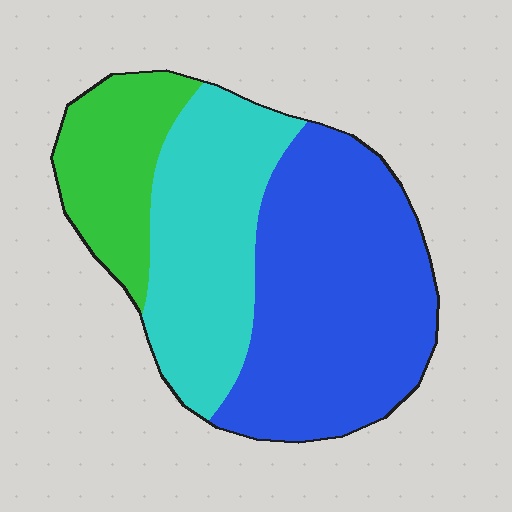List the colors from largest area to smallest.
From largest to smallest: blue, cyan, green.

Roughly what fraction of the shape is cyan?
Cyan covers roughly 30% of the shape.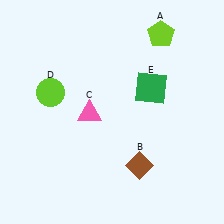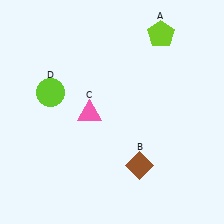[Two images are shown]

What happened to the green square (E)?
The green square (E) was removed in Image 2. It was in the top-right area of Image 1.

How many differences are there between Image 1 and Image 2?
There is 1 difference between the two images.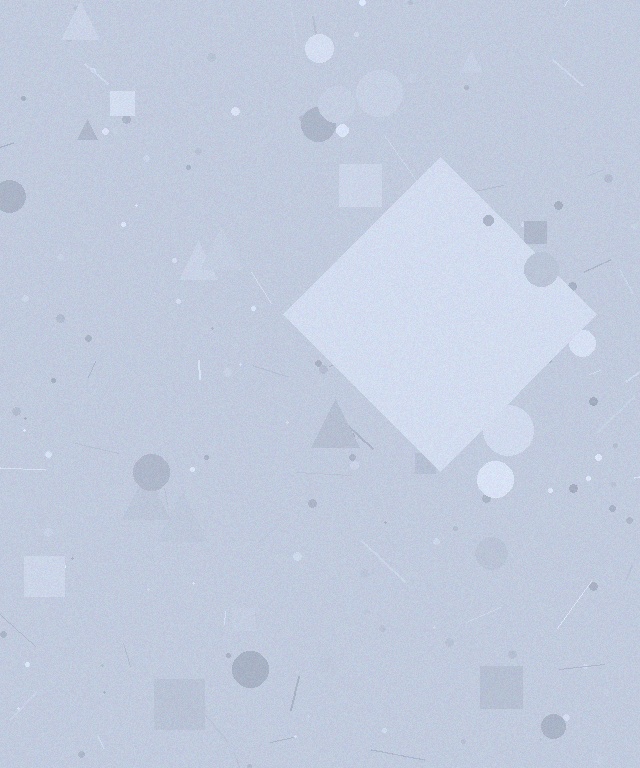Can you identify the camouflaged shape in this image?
The camouflaged shape is a diamond.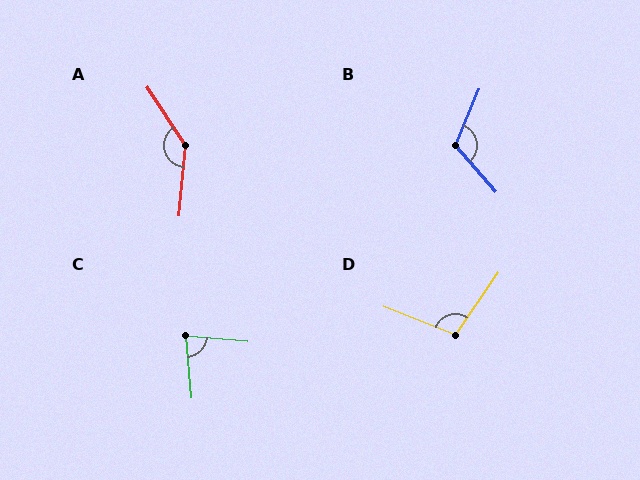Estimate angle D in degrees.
Approximately 103 degrees.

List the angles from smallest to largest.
C (80°), D (103°), B (116°), A (141°).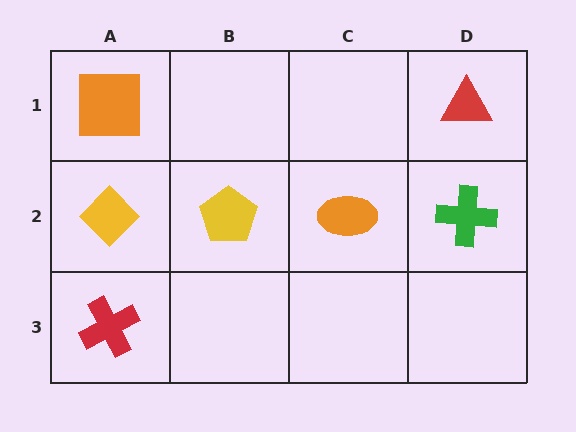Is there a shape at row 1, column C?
No, that cell is empty.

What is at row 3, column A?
A red cross.